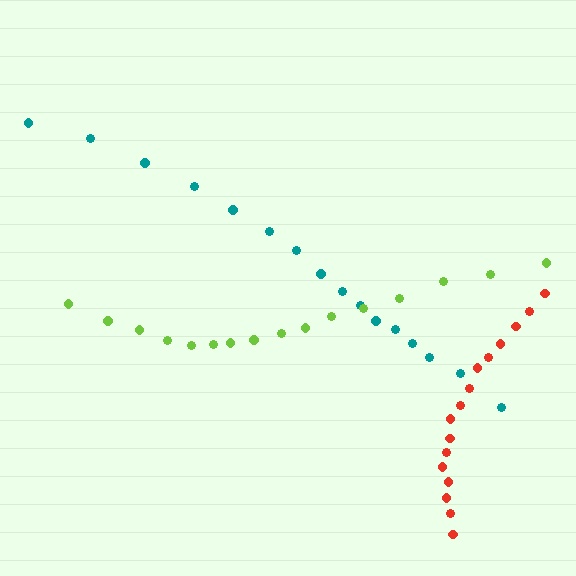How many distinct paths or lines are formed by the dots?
There are 3 distinct paths.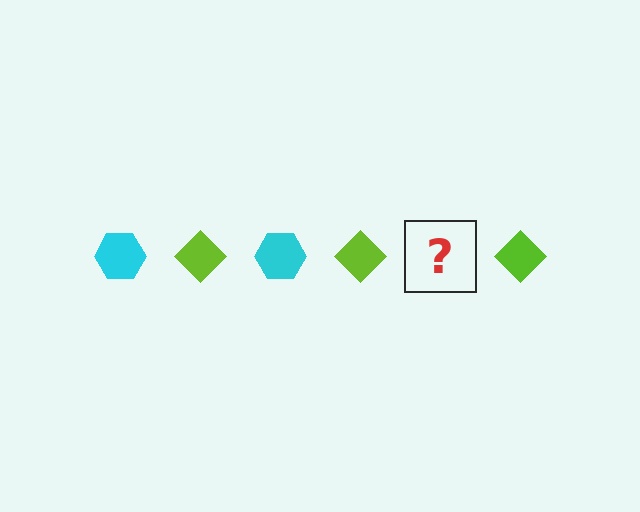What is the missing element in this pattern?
The missing element is a cyan hexagon.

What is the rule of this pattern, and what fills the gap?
The rule is that the pattern alternates between cyan hexagon and lime diamond. The gap should be filled with a cyan hexagon.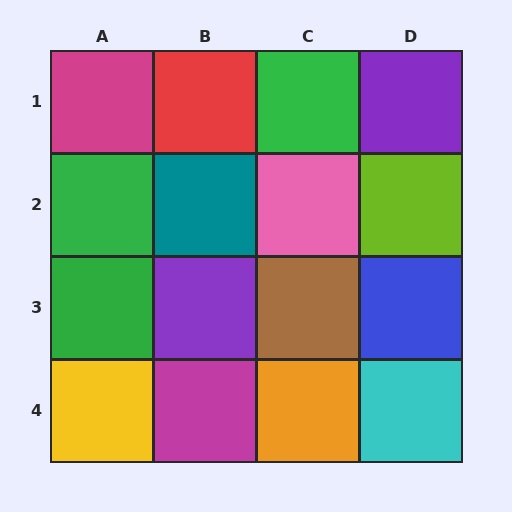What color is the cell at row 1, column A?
Magenta.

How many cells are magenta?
2 cells are magenta.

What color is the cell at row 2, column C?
Pink.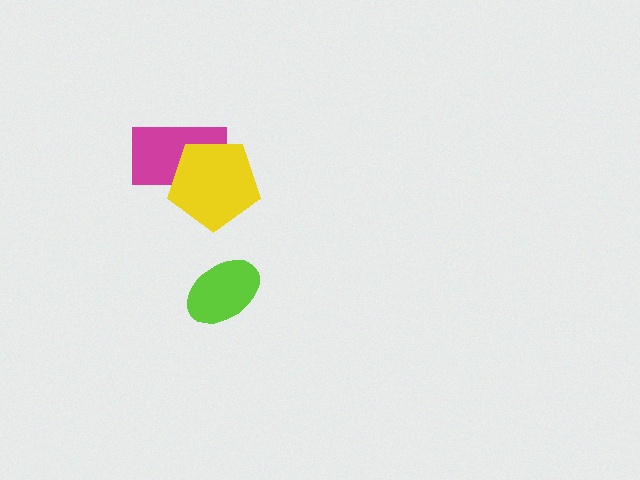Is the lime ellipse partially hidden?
No, no other shape covers it.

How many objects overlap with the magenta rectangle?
1 object overlaps with the magenta rectangle.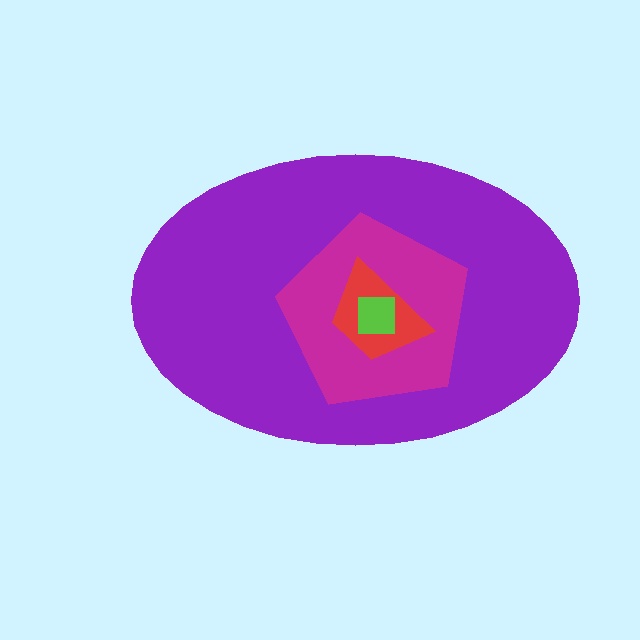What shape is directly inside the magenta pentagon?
The red trapezoid.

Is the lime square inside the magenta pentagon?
Yes.